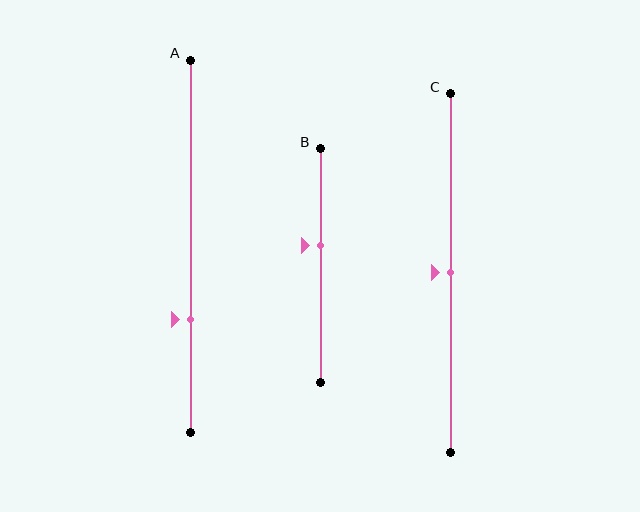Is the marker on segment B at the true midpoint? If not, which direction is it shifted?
No, the marker on segment B is shifted upward by about 9% of the segment length.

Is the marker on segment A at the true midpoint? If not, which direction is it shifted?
No, the marker on segment A is shifted downward by about 20% of the segment length.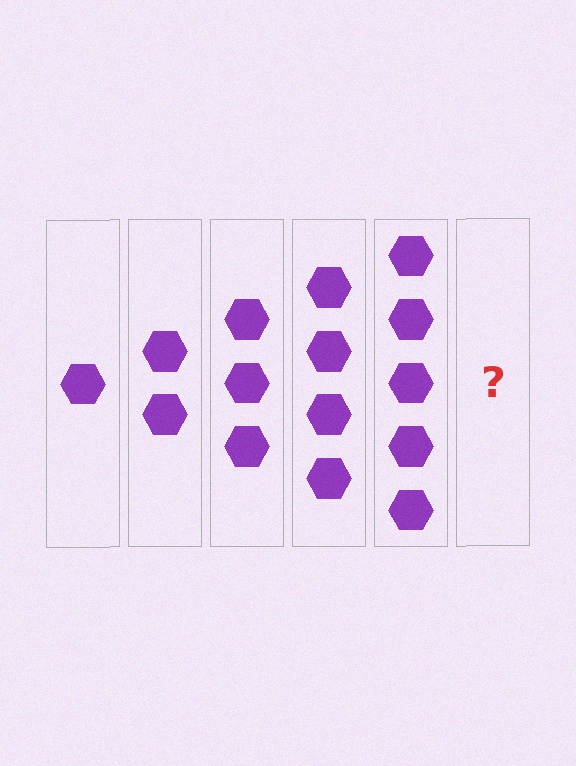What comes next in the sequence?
The next element should be 6 hexagons.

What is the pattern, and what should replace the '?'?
The pattern is that each step adds one more hexagon. The '?' should be 6 hexagons.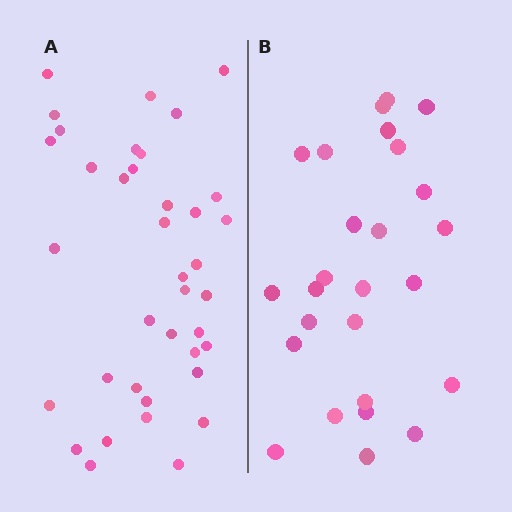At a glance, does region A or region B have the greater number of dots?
Region A (the left region) has more dots.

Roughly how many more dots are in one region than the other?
Region A has roughly 12 or so more dots than region B.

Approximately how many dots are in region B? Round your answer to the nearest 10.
About 30 dots. (The exact count is 26, which rounds to 30.)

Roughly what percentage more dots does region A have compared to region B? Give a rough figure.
About 45% more.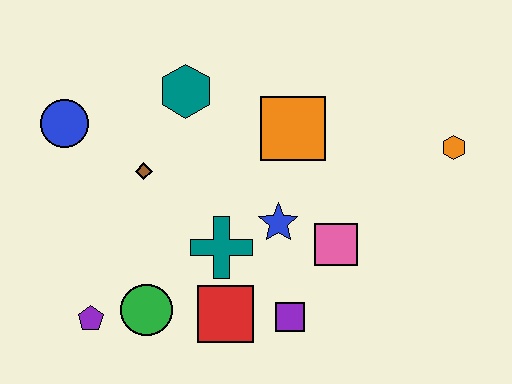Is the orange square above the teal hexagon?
No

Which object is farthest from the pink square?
The blue circle is farthest from the pink square.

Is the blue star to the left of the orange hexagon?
Yes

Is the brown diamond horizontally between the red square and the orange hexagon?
No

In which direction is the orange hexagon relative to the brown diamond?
The orange hexagon is to the right of the brown diamond.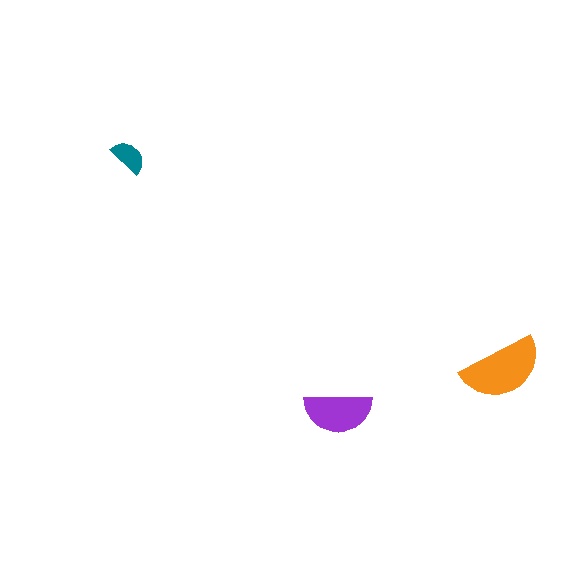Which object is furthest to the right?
The orange semicircle is rightmost.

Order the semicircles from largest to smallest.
the orange one, the purple one, the teal one.